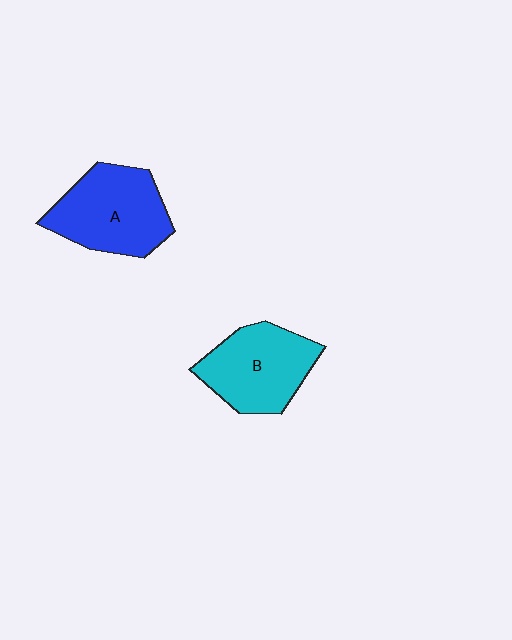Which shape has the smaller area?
Shape B (cyan).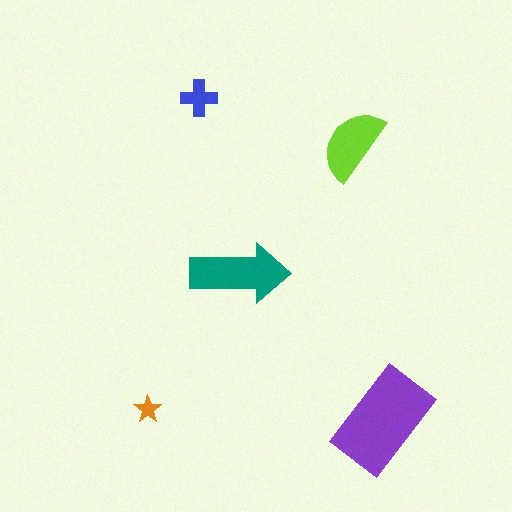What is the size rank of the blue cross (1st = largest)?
4th.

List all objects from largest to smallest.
The purple rectangle, the teal arrow, the lime semicircle, the blue cross, the orange star.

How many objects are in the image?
There are 5 objects in the image.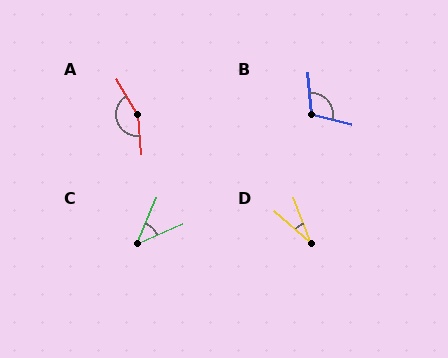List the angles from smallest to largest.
D (27°), C (43°), B (108°), A (154°).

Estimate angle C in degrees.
Approximately 43 degrees.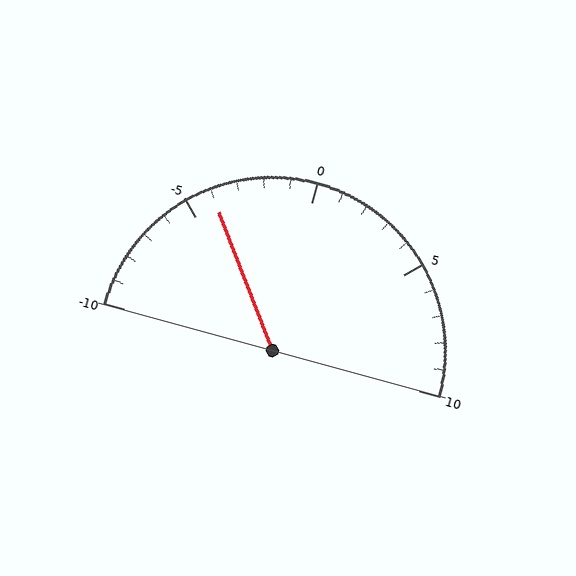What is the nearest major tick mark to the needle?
The nearest major tick mark is -5.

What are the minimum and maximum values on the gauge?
The gauge ranges from -10 to 10.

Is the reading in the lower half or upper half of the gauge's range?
The reading is in the lower half of the range (-10 to 10).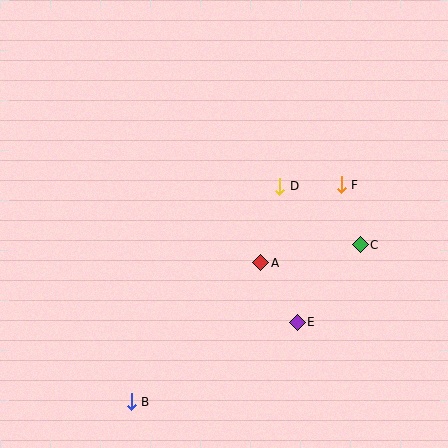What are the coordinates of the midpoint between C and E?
The midpoint between C and E is at (329, 284).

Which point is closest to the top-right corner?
Point F is closest to the top-right corner.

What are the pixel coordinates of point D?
Point D is at (280, 186).